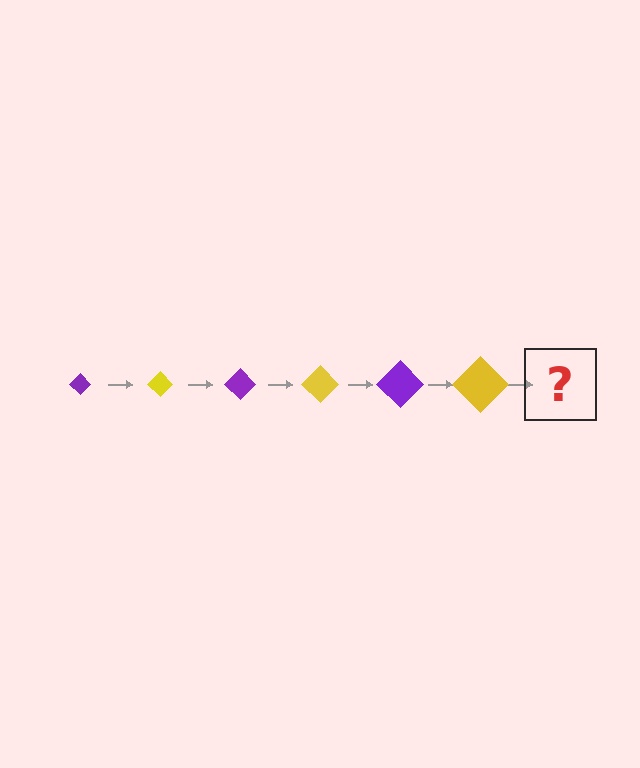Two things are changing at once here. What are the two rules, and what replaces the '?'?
The two rules are that the diamond grows larger each step and the color cycles through purple and yellow. The '?' should be a purple diamond, larger than the previous one.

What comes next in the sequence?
The next element should be a purple diamond, larger than the previous one.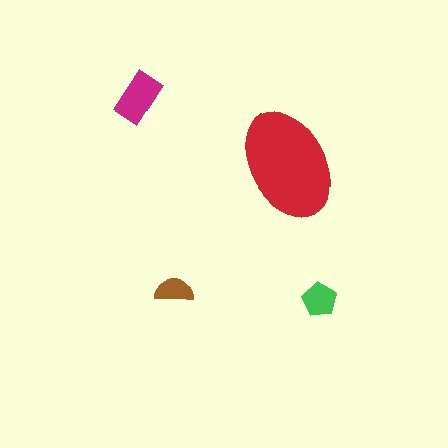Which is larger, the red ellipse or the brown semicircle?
The red ellipse.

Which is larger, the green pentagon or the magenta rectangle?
The magenta rectangle.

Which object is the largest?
The red ellipse.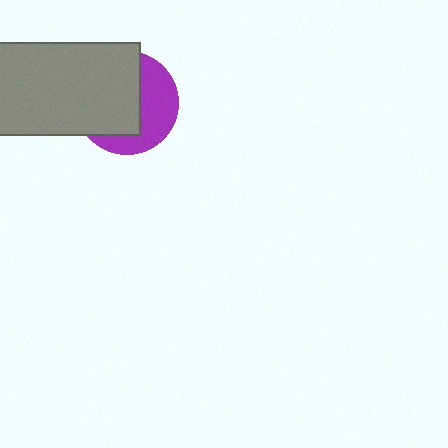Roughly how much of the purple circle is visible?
A small part of it is visible (roughly 42%).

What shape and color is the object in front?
The object in front is a gray rectangle.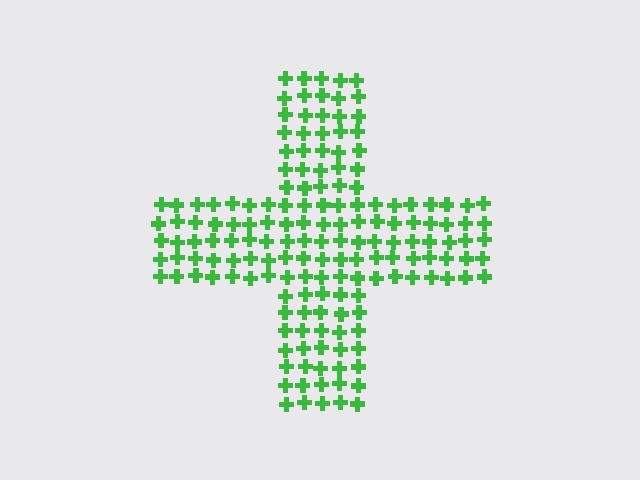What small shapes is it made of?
It is made of small crosses.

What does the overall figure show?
The overall figure shows a cross.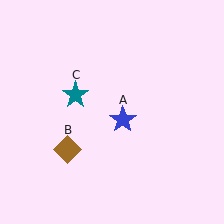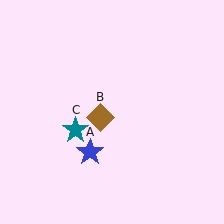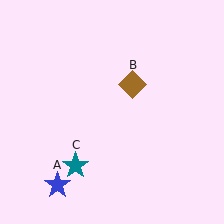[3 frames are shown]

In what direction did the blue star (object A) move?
The blue star (object A) moved down and to the left.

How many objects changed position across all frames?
3 objects changed position: blue star (object A), brown diamond (object B), teal star (object C).